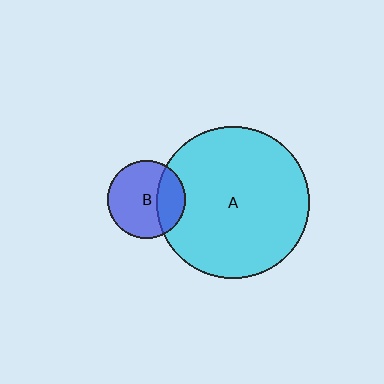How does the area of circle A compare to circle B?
Approximately 3.8 times.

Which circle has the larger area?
Circle A (cyan).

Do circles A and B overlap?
Yes.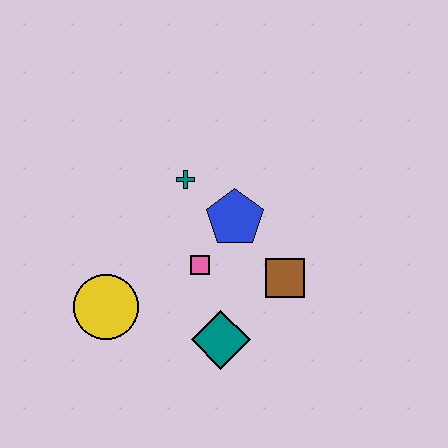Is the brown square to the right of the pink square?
Yes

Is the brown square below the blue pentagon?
Yes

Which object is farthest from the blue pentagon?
The yellow circle is farthest from the blue pentagon.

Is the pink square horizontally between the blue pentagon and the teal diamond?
No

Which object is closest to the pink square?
The blue pentagon is closest to the pink square.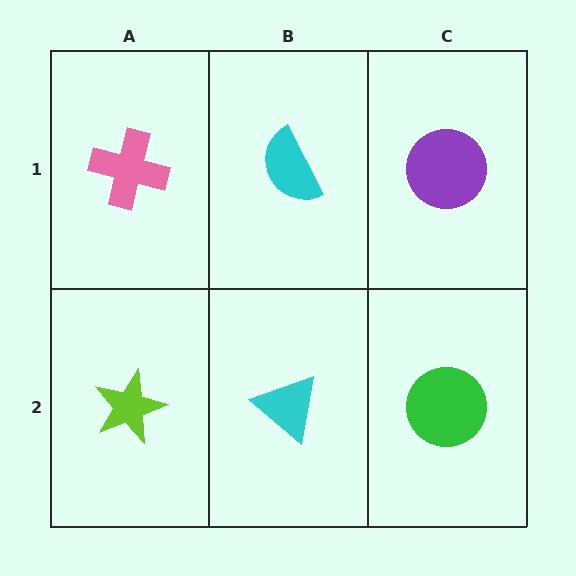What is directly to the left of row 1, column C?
A cyan semicircle.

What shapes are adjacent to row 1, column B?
A cyan triangle (row 2, column B), a pink cross (row 1, column A), a purple circle (row 1, column C).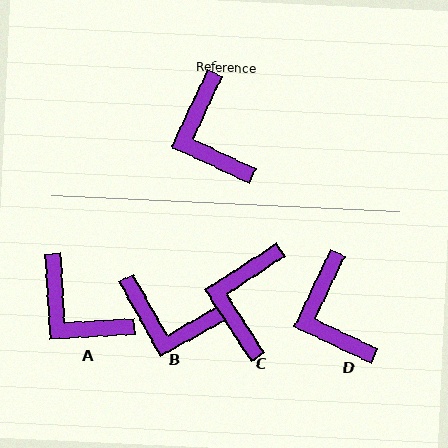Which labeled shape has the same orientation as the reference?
D.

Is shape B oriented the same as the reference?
No, it is off by about 54 degrees.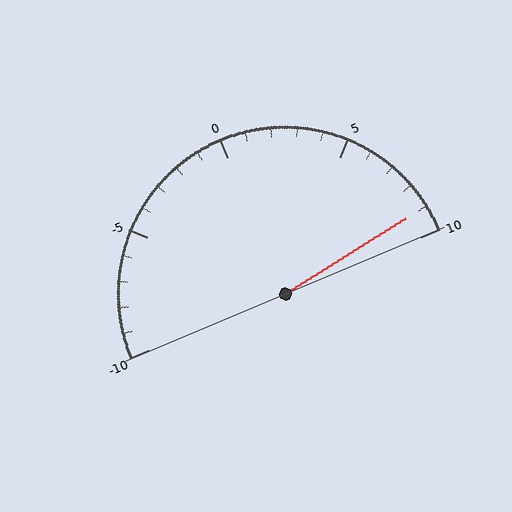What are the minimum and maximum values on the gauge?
The gauge ranges from -10 to 10.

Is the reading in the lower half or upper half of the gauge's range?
The reading is in the upper half of the range (-10 to 10).